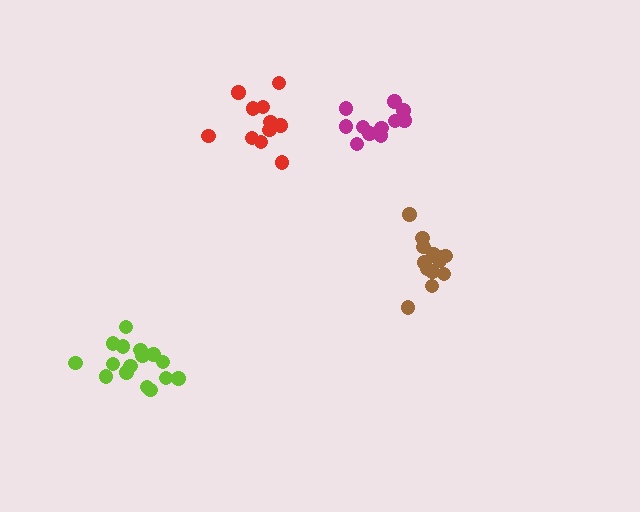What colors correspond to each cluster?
The clusters are colored: red, brown, lime, magenta.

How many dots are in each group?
Group 1: 11 dots, Group 2: 13 dots, Group 3: 17 dots, Group 4: 11 dots (52 total).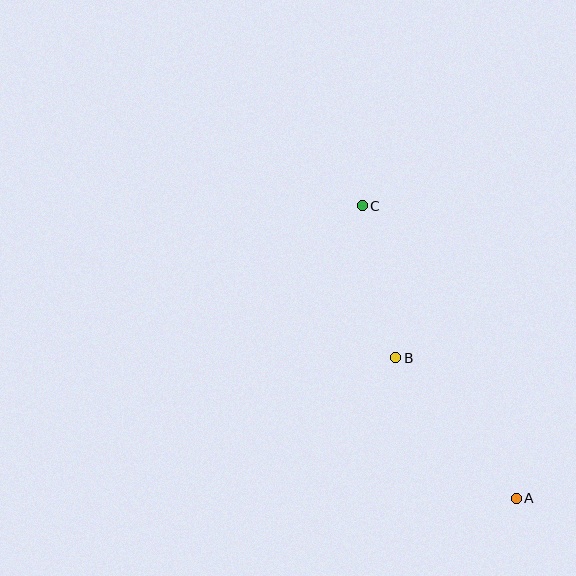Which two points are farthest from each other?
Points A and C are farthest from each other.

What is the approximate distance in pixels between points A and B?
The distance between A and B is approximately 185 pixels.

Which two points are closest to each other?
Points B and C are closest to each other.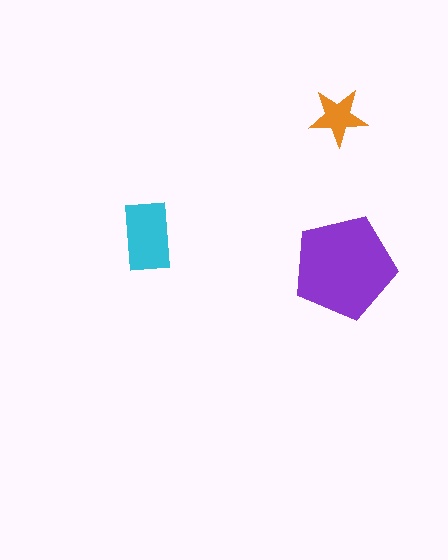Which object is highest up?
The orange star is topmost.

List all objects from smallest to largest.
The orange star, the cyan rectangle, the purple pentagon.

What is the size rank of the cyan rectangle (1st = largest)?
2nd.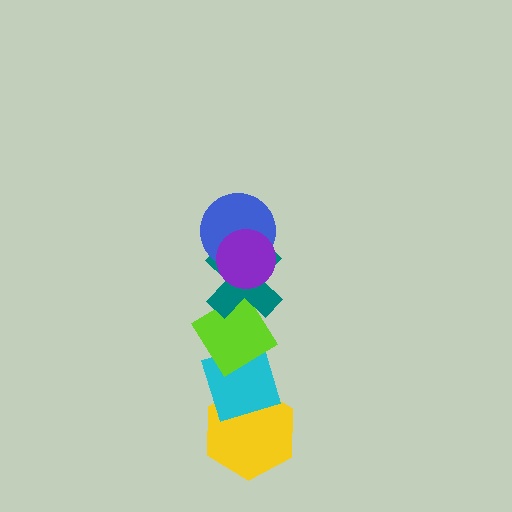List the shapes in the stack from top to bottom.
From top to bottom: the purple circle, the blue circle, the teal cross, the lime diamond, the cyan diamond, the yellow hexagon.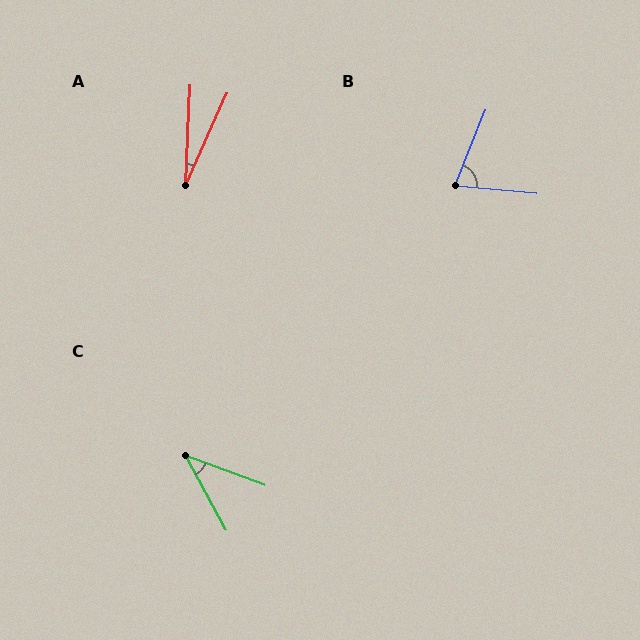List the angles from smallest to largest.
A (21°), C (41°), B (73°).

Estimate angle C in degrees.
Approximately 41 degrees.